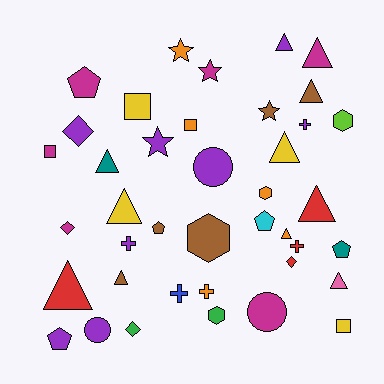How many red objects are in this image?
There are 4 red objects.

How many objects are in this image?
There are 40 objects.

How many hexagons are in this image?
There are 4 hexagons.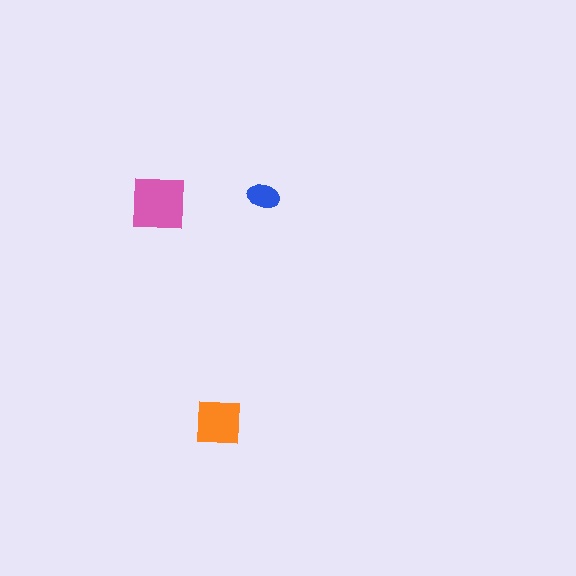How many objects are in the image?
There are 3 objects in the image.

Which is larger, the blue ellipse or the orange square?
The orange square.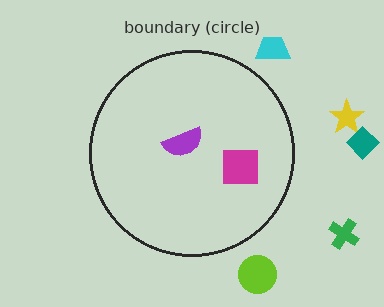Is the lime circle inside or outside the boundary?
Outside.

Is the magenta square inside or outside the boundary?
Inside.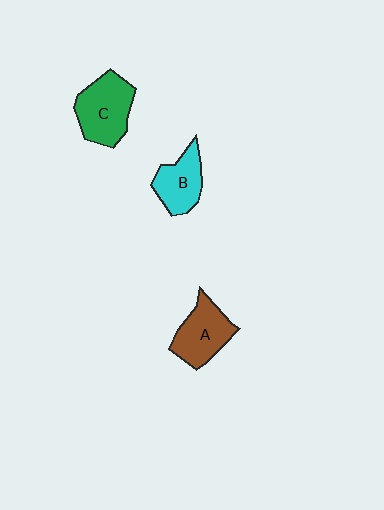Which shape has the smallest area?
Shape B (cyan).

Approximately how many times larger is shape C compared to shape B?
Approximately 1.4 times.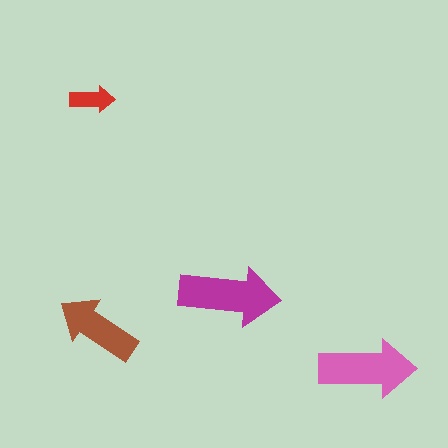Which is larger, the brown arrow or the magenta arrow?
The magenta one.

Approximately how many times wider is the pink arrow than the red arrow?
About 2 times wider.